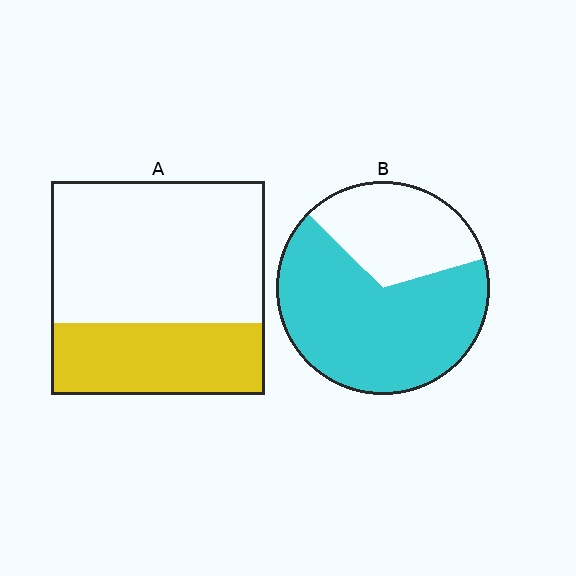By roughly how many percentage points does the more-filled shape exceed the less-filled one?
By roughly 35 percentage points (B over A).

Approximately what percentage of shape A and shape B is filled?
A is approximately 35% and B is approximately 65%.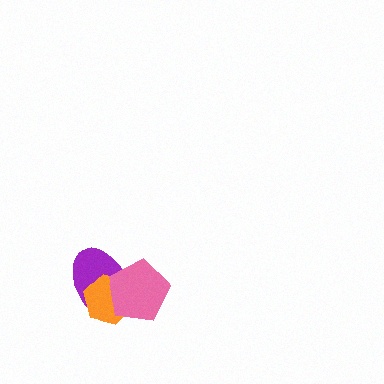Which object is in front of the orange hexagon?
The pink pentagon is in front of the orange hexagon.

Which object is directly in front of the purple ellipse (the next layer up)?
The orange hexagon is directly in front of the purple ellipse.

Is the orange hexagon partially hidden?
Yes, it is partially covered by another shape.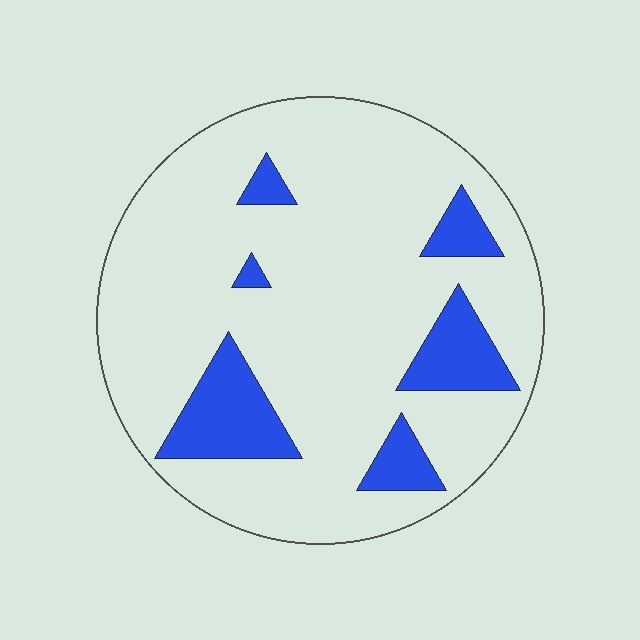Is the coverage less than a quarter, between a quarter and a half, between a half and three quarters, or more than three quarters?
Less than a quarter.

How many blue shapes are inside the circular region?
6.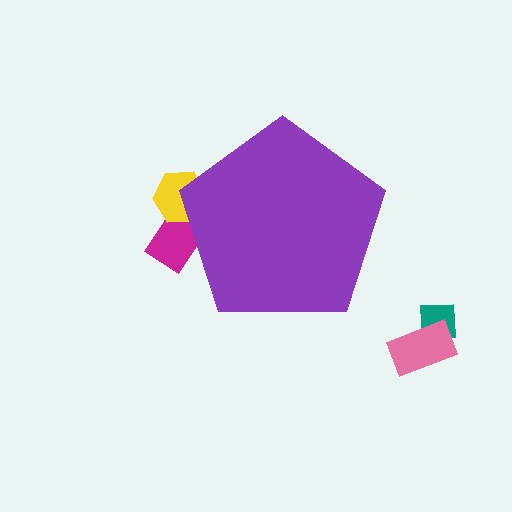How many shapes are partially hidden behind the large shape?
2 shapes are partially hidden.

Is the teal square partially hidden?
No, the teal square is fully visible.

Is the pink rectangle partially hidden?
No, the pink rectangle is fully visible.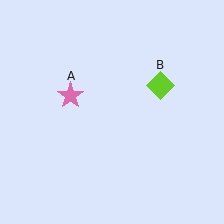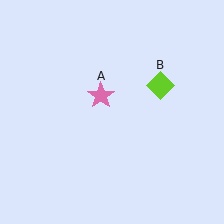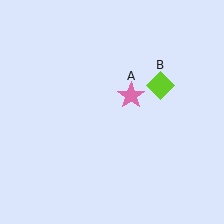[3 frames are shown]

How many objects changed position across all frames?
1 object changed position: pink star (object A).